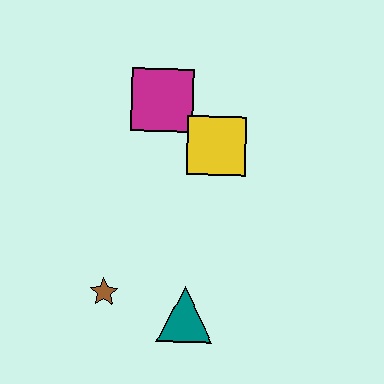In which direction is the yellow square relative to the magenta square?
The yellow square is to the right of the magenta square.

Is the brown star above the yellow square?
No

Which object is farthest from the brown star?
The magenta square is farthest from the brown star.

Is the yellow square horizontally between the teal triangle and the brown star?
No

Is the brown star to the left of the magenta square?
Yes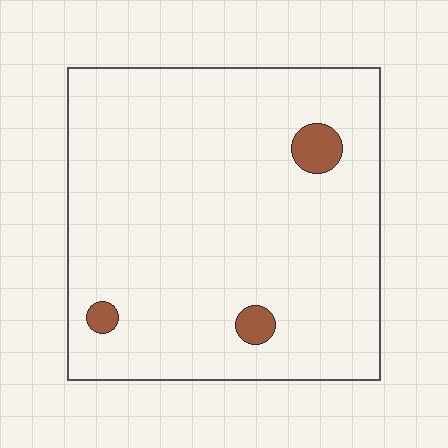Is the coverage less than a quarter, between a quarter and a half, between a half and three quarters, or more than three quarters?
Less than a quarter.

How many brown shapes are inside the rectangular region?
3.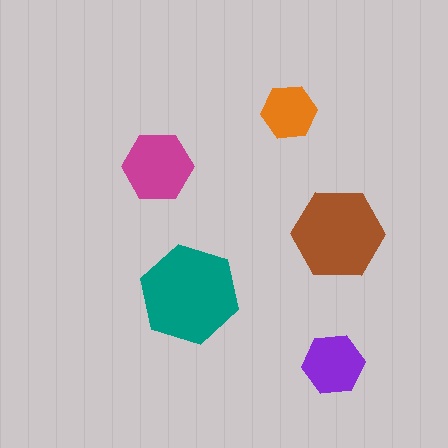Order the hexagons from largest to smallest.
the teal one, the brown one, the magenta one, the purple one, the orange one.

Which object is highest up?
The orange hexagon is topmost.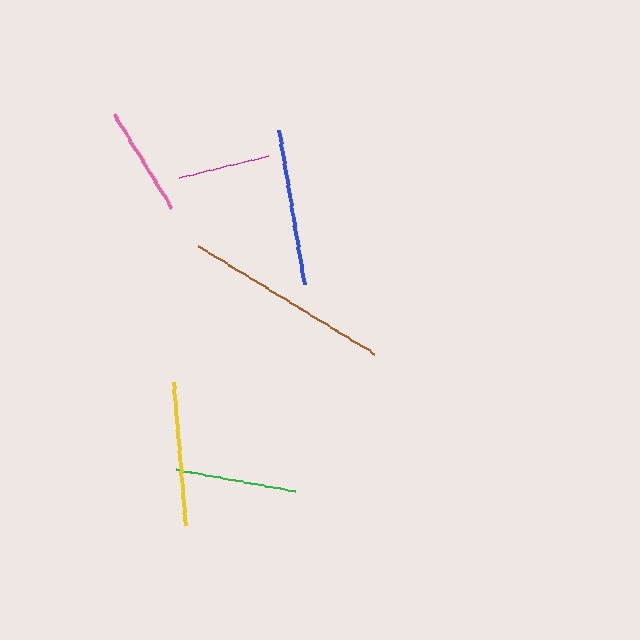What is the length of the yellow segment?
The yellow segment is approximately 143 pixels long.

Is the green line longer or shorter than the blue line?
The blue line is longer than the green line.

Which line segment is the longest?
The brown line is the longest at approximately 206 pixels.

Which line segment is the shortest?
The magenta line is the shortest at approximately 91 pixels.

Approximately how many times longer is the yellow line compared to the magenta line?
The yellow line is approximately 1.6 times the length of the magenta line.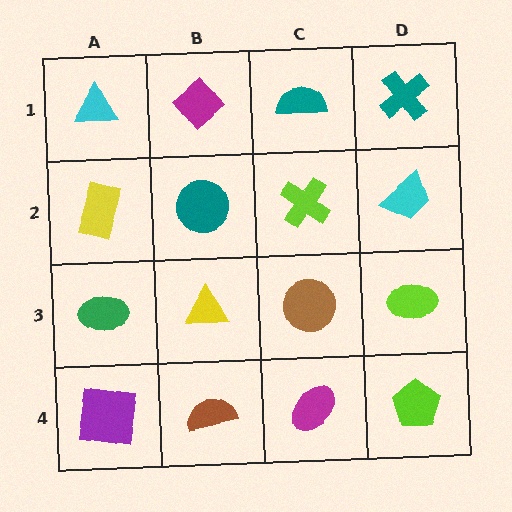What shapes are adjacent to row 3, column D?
A cyan trapezoid (row 2, column D), a lime pentagon (row 4, column D), a brown circle (row 3, column C).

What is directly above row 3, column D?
A cyan trapezoid.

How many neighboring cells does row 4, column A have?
2.